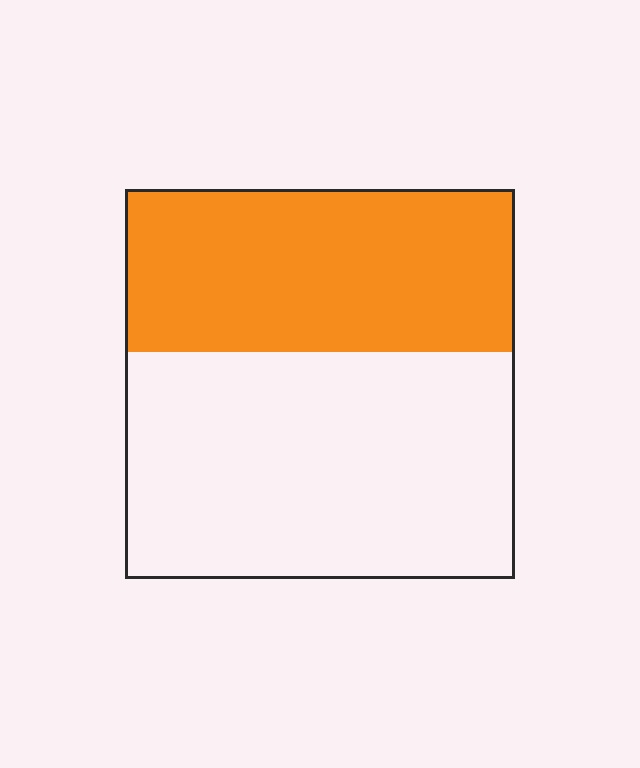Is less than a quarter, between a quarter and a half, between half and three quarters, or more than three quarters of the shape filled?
Between a quarter and a half.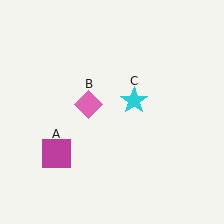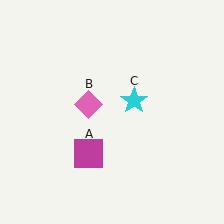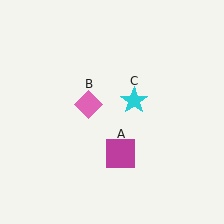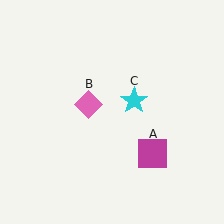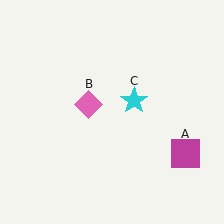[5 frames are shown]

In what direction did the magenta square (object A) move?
The magenta square (object A) moved right.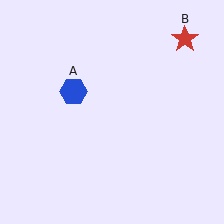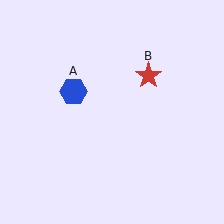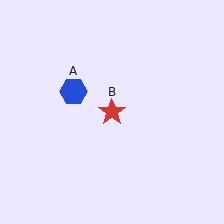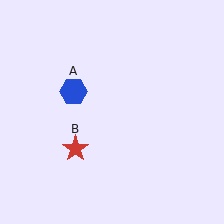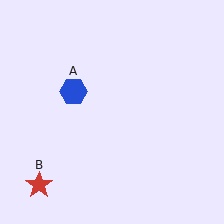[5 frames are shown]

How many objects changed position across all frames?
1 object changed position: red star (object B).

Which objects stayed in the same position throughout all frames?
Blue hexagon (object A) remained stationary.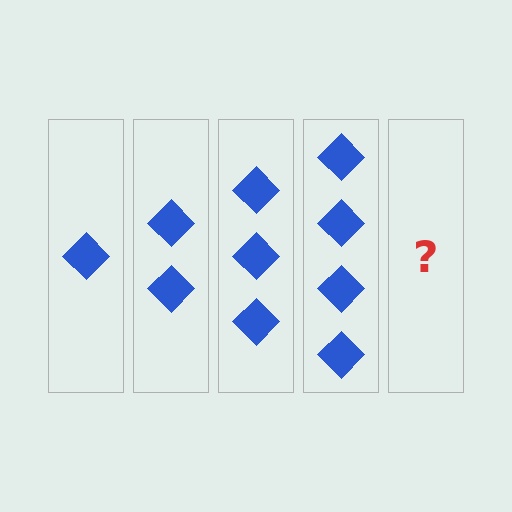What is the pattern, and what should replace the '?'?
The pattern is that each step adds one more diamond. The '?' should be 5 diamonds.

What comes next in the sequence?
The next element should be 5 diamonds.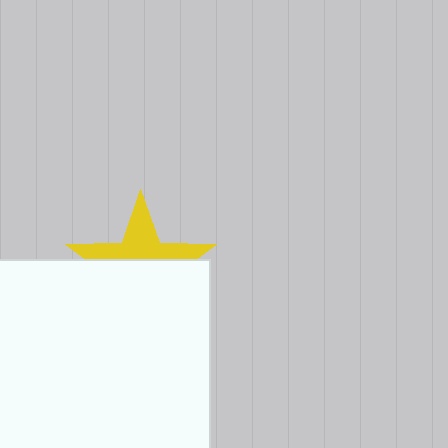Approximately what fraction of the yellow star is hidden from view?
Roughly 58% of the yellow star is hidden behind the white rectangle.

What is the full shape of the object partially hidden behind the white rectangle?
The partially hidden object is a yellow star.